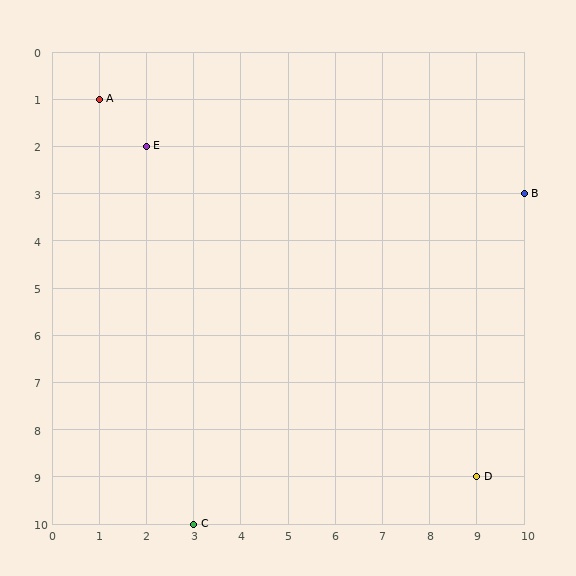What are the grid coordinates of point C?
Point C is at grid coordinates (3, 10).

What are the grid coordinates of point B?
Point B is at grid coordinates (10, 3).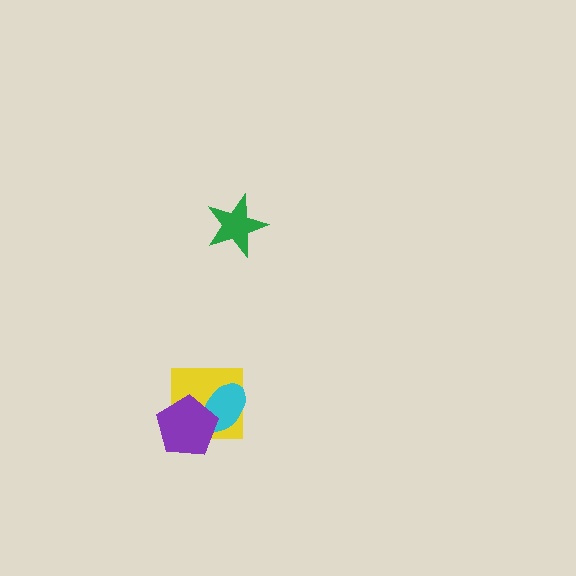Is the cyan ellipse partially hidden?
Yes, it is partially covered by another shape.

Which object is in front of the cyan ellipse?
The purple pentagon is in front of the cyan ellipse.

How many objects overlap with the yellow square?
2 objects overlap with the yellow square.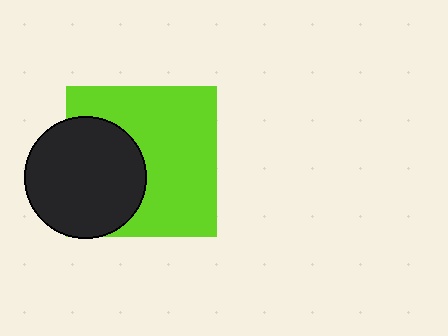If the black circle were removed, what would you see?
You would see the complete lime square.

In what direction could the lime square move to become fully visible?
The lime square could move right. That would shift it out from behind the black circle entirely.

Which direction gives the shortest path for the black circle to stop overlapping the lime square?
Moving left gives the shortest separation.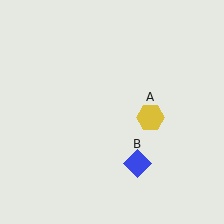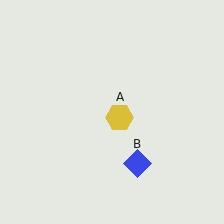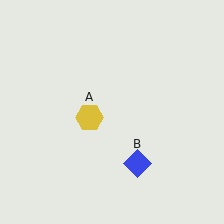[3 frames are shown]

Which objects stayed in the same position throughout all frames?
Blue diamond (object B) remained stationary.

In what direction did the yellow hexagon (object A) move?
The yellow hexagon (object A) moved left.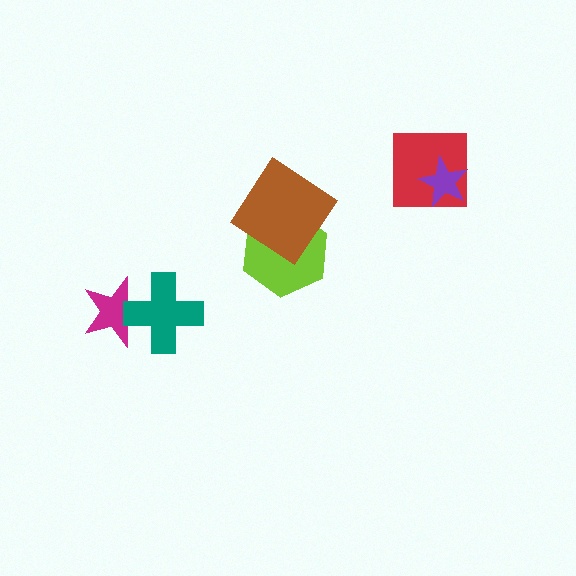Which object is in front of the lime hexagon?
The brown diamond is in front of the lime hexagon.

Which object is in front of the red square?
The purple star is in front of the red square.